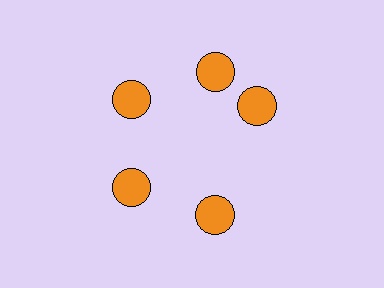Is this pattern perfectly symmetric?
No. The 5 orange circles are arranged in a ring, but one element near the 3 o'clock position is rotated out of alignment along the ring, breaking the 5-fold rotational symmetry.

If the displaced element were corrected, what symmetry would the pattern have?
It would have 5-fold rotational symmetry — the pattern would map onto itself every 72 degrees.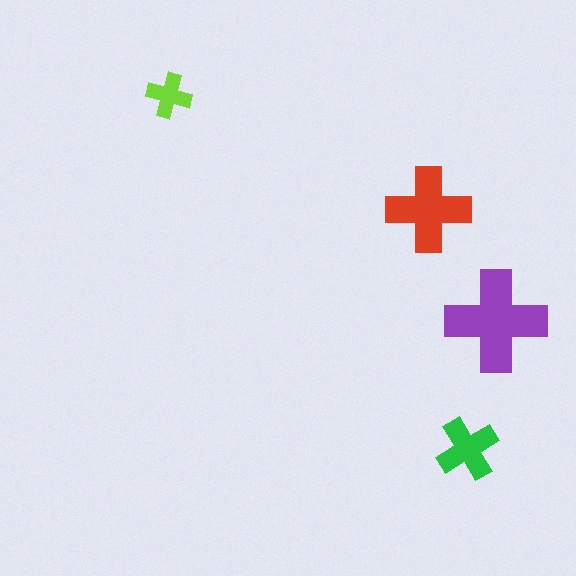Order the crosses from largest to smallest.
the purple one, the red one, the green one, the lime one.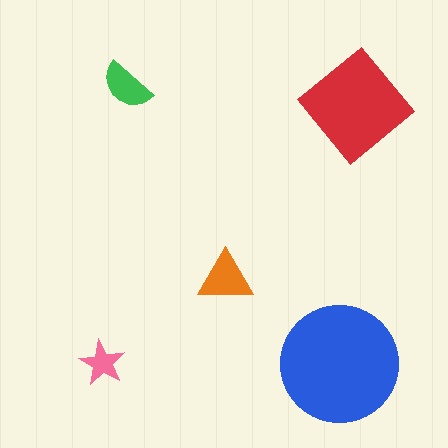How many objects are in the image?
There are 5 objects in the image.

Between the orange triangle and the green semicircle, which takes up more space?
The orange triangle.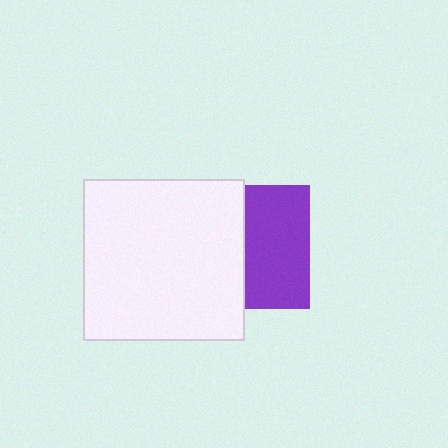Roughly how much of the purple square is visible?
About half of it is visible (roughly 52%).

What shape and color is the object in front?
The object in front is a white square.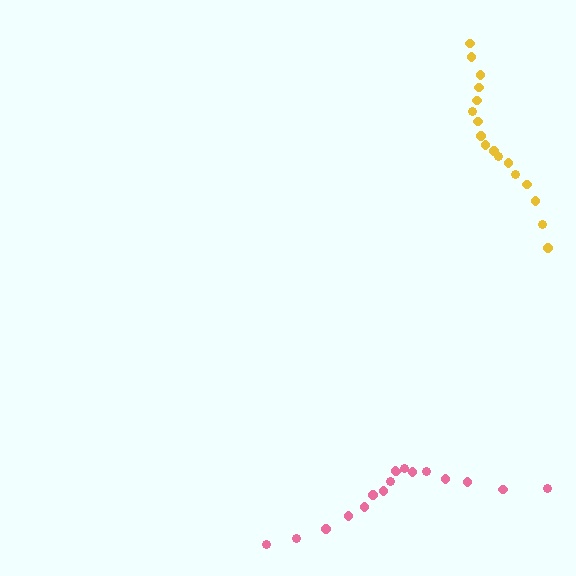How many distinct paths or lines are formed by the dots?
There are 2 distinct paths.